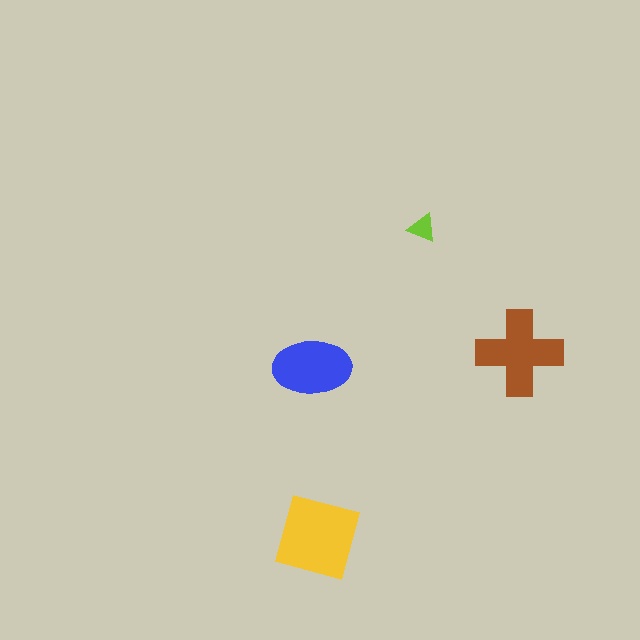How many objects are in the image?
There are 4 objects in the image.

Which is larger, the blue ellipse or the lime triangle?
The blue ellipse.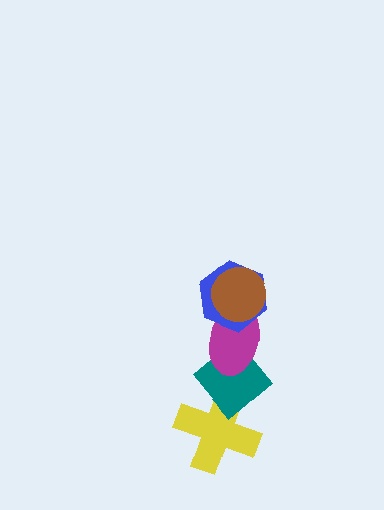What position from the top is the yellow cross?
The yellow cross is 5th from the top.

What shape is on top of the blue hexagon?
The brown circle is on top of the blue hexagon.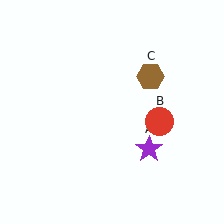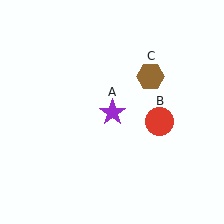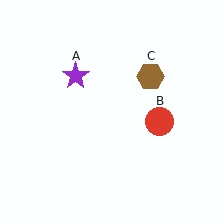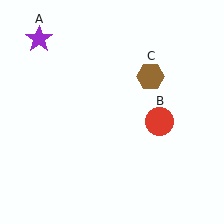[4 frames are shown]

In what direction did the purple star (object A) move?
The purple star (object A) moved up and to the left.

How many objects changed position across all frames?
1 object changed position: purple star (object A).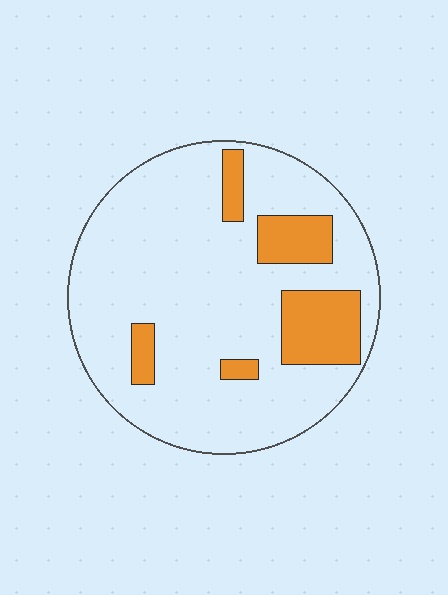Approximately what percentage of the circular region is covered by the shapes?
Approximately 20%.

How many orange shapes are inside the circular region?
5.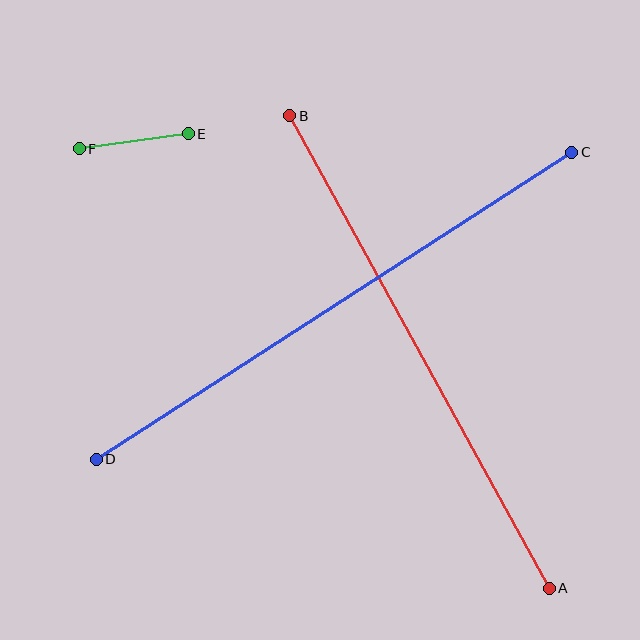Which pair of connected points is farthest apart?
Points C and D are farthest apart.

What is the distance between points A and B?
The distance is approximately 539 pixels.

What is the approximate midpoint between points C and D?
The midpoint is at approximately (334, 306) pixels.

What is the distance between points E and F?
The distance is approximately 110 pixels.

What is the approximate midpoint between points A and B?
The midpoint is at approximately (419, 352) pixels.